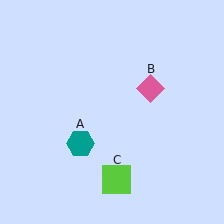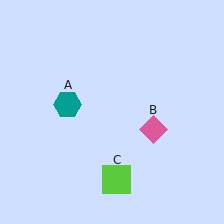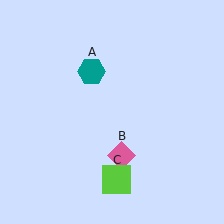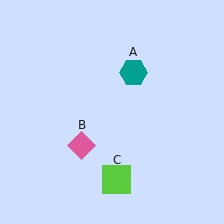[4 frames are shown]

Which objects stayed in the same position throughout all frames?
Lime square (object C) remained stationary.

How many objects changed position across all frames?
2 objects changed position: teal hexagon (object A), pink diamond (object B).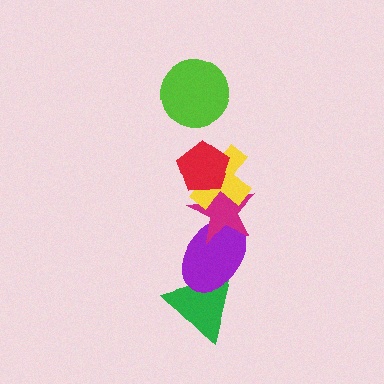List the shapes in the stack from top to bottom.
From top to bottom: the lime circle, the red pentagon, the yellow cross, the magenta star, the purple ellipse, the green triangle.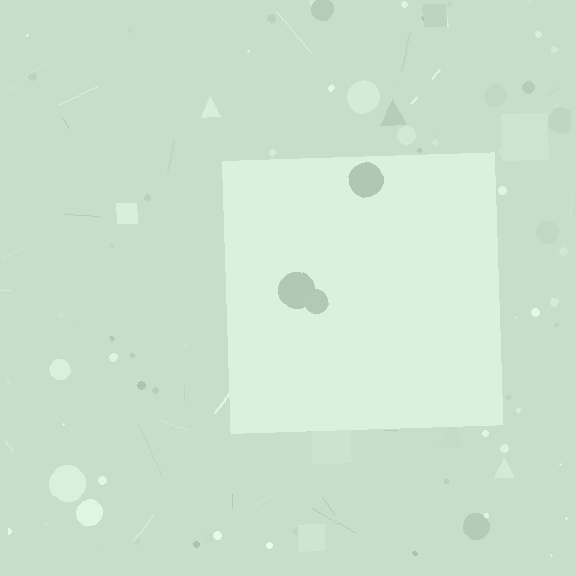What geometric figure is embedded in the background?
A square is embedded in the background.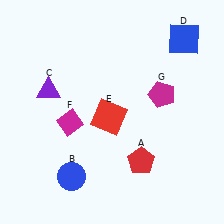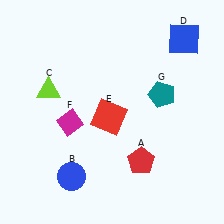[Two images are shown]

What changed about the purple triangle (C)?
In Image 1, C is purple. In Image 2, it changed to lime.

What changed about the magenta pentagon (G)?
In Image 1, G is magenta. In Image 2, it changed to teal.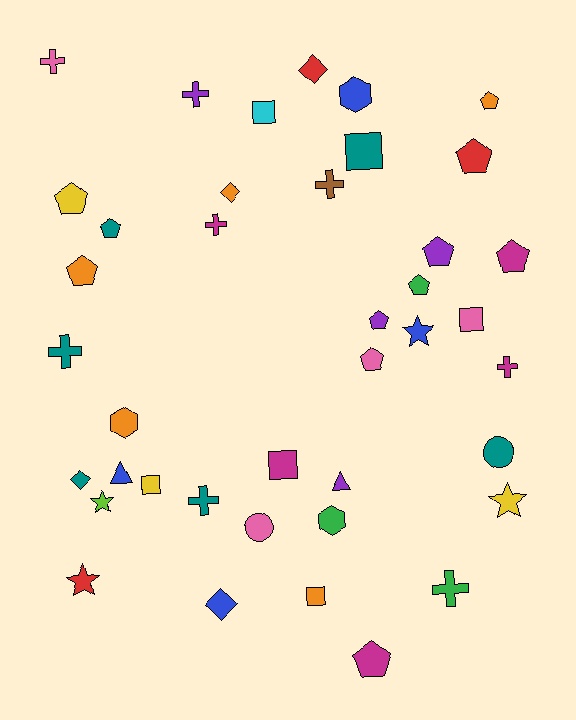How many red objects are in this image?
There are 3 red objects.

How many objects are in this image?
There are 40 objects.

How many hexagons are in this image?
There are 3 hexagons.